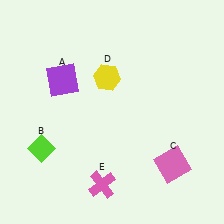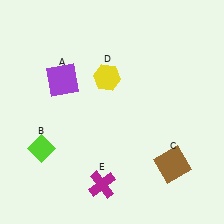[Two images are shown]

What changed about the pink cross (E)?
In Image 1, E is pink. In Image 2, it changed to magenta.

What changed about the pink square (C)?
In Image 1, C is pink. In Image 2, it changed to brown.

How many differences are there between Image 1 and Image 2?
There are 2 differences between the two images.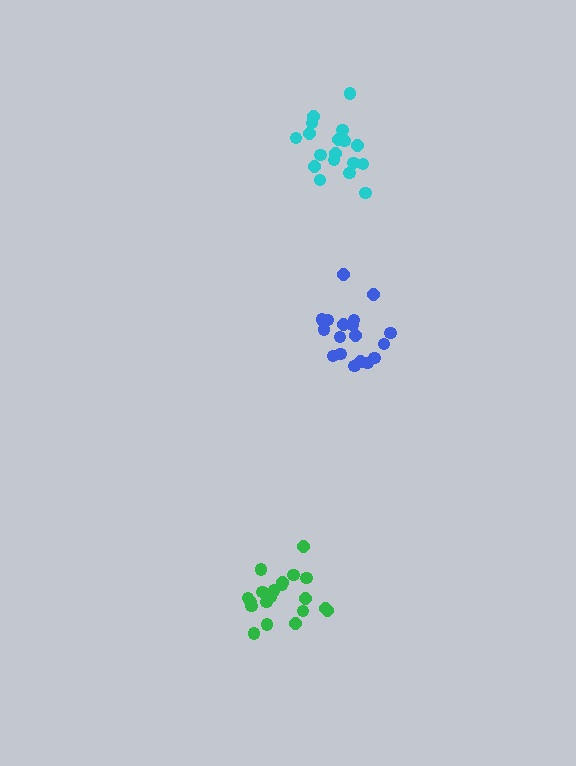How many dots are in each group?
Group 1: 18 dots, Group 2: 20 dots, Group 3: 19 dots (57 total).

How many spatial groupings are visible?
There are 3 spatial groupings.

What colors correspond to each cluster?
The clusters are colored: blue, green, cyan.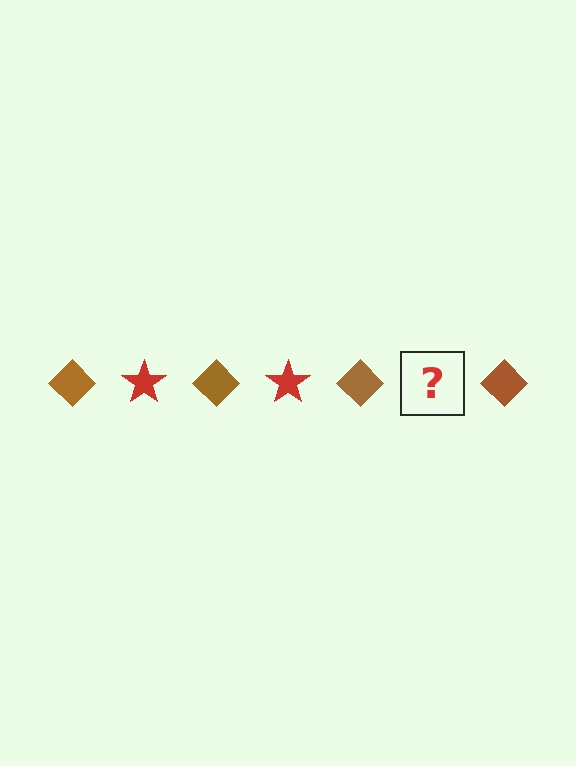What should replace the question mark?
The question mark should be replaced with a red star.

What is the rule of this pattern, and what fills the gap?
The rule is that the pattern alternates between brown diamond and red star. The gap should be filled with a red star.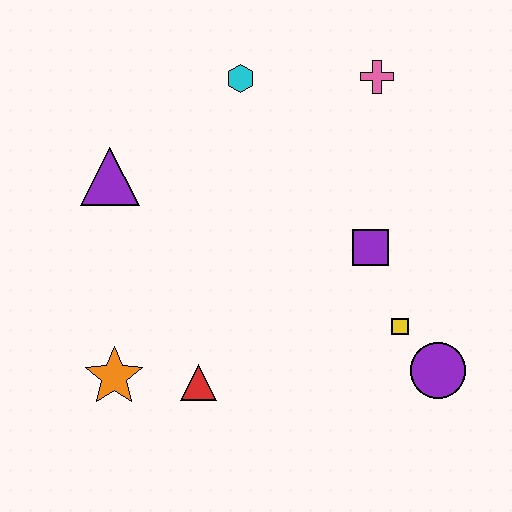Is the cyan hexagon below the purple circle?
No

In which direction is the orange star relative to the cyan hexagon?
The orange star is below the cyan hexagon.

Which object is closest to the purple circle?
The yellow square is closest to the purple circle.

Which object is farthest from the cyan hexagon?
The purple circle is farthest from the cyan hexagon.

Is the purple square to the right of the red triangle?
Yes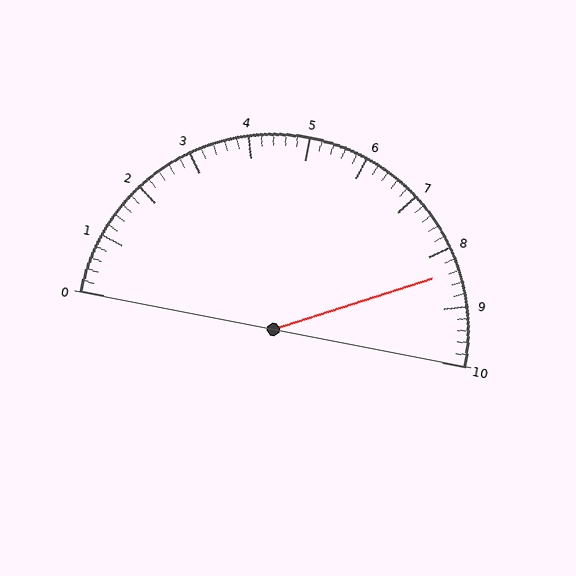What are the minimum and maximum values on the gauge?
The gauge ranges from 0 to 10.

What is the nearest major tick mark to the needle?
The nearest major tick mark is 8.